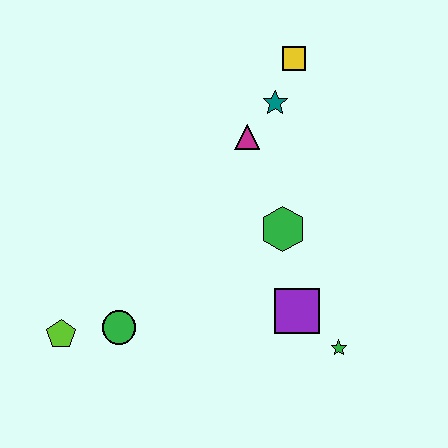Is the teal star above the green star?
Yes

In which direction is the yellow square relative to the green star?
The yellow square is above the green star.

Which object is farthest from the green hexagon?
The lime pentagon is farthest from the green hexagon.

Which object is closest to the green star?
The purple square is closest to the green star.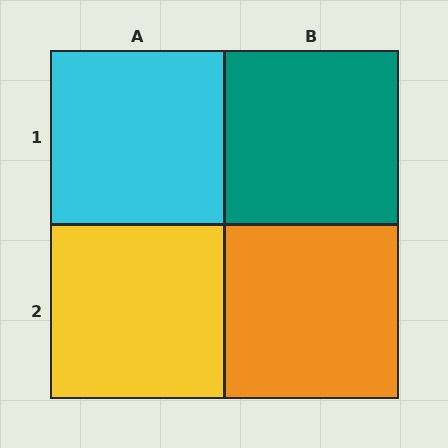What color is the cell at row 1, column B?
Teal.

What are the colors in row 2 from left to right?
Yellow, orange.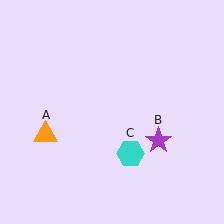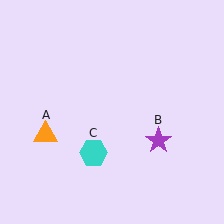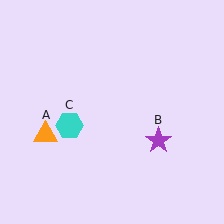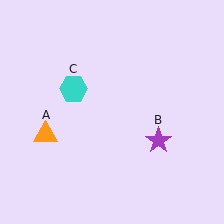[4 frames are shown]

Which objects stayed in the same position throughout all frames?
Orange triangle (object A) and purple star (object B) remained stationary.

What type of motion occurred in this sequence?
The cyan hexagon (object C) rotated clockwise around the center of the scene.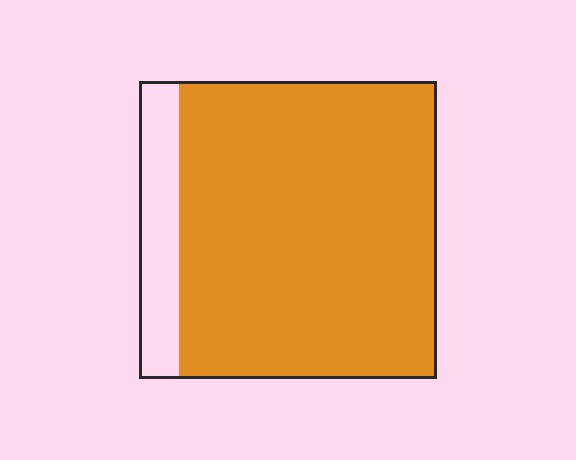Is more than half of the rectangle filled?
Yes.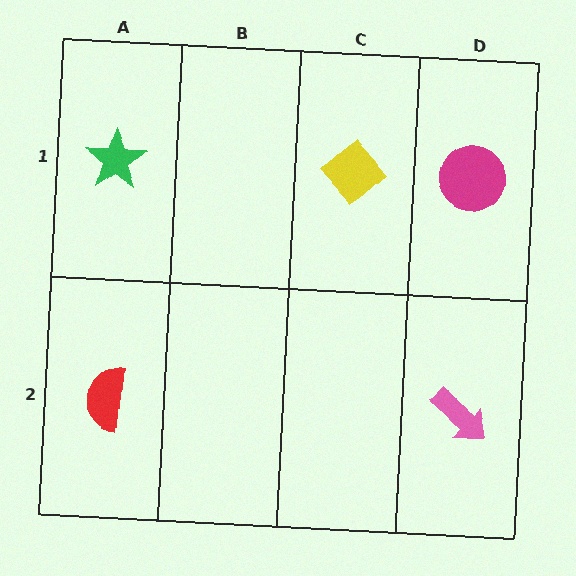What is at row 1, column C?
A yellow diamond.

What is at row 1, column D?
A magenta circle.